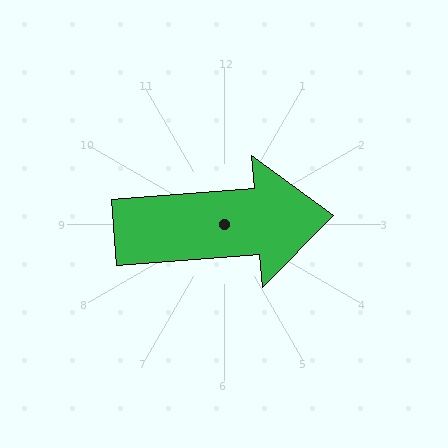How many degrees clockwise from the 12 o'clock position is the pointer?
Approximately 85 degrees.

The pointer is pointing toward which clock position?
Roughly 3 o'clock.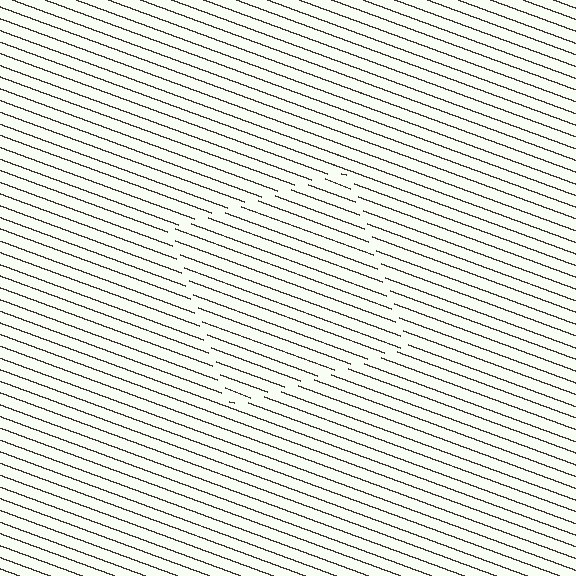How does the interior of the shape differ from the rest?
The interior of the shape contains the same grating, shifted by half a period — the contour is defined by the phase discontinuity where line-ends from the inner and outer gratings abut.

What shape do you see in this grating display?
An illusory square. The interior of the shape contains the same grating, shifted by half a period — the contour is defined by the phase discontinuity where line-ends from the inner and outer gratings abut.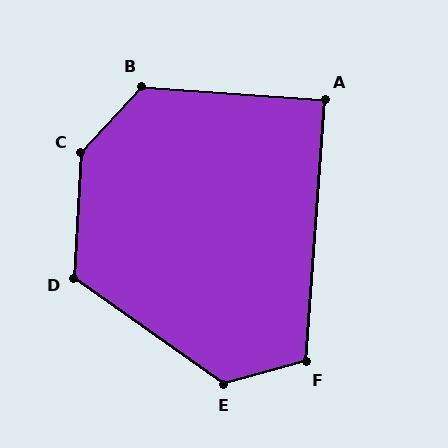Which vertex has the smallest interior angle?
A, at approximately 90 degrees.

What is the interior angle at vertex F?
Approximately 110 degrees (obtuse).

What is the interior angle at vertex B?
Approximately 129 degrees (obtuse).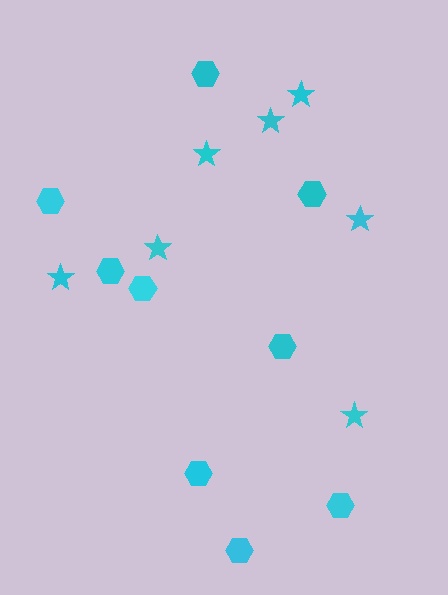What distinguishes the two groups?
There are 2 groups: one group of hexagons (9) and one group of stars (7).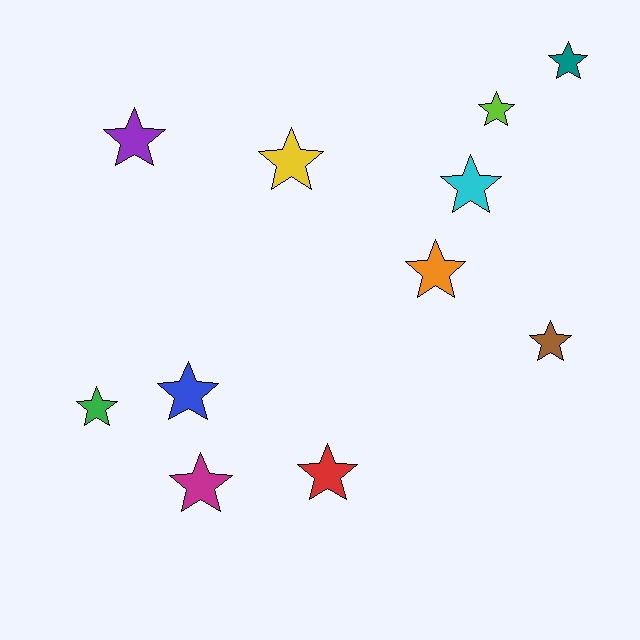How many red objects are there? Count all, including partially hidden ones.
There is 1 red object.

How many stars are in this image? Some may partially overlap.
There are 11 stars.